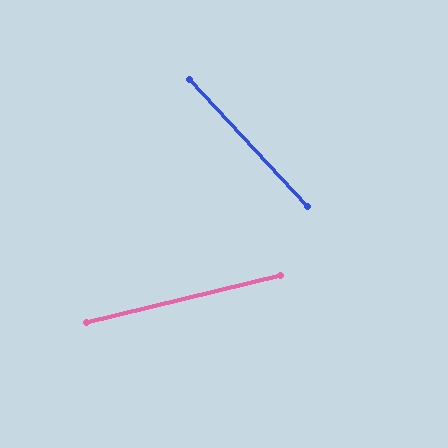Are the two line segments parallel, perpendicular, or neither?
Neither parallel nor perpendicular — they differ by about 61°.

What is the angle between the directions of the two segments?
Approximately 61 degrees.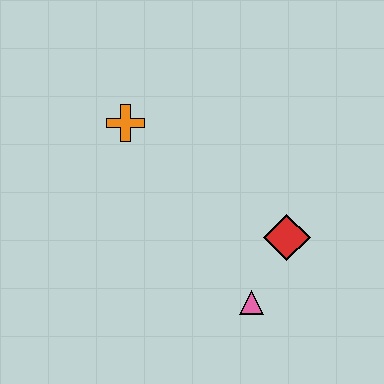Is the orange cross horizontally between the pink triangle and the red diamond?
No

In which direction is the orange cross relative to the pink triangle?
The orange cross is above the pink triangle.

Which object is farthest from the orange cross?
The pink triangle is farthest from the orange cross.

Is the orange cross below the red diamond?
No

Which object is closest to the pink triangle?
The red diamond is closest to the pink triangle.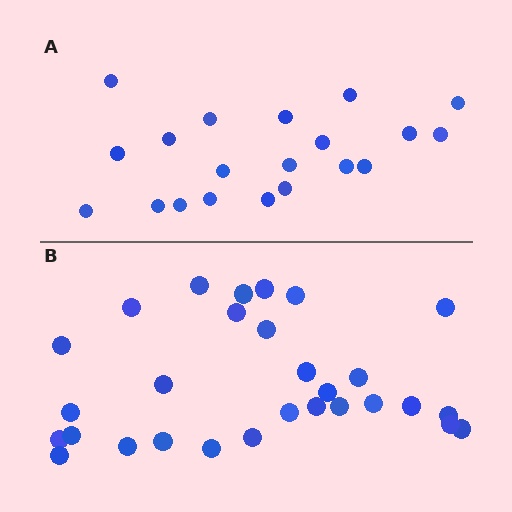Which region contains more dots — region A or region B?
Region B (the bottom region) has more dots.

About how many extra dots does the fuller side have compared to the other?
Region B has roughly 8 or so more dots than region A.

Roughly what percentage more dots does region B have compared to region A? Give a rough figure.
About 45% more.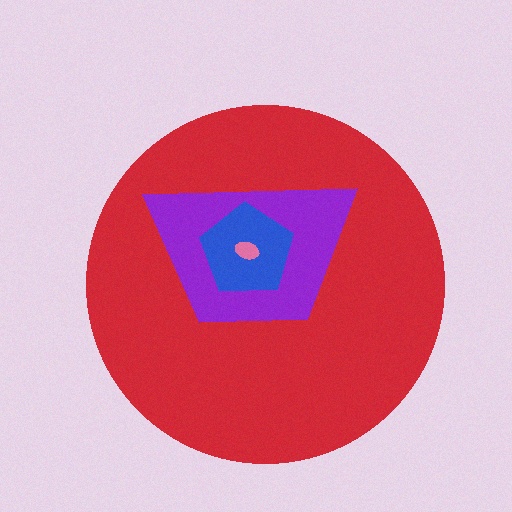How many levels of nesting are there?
4.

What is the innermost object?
The pink ellipse.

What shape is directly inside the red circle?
The purple trapezoid.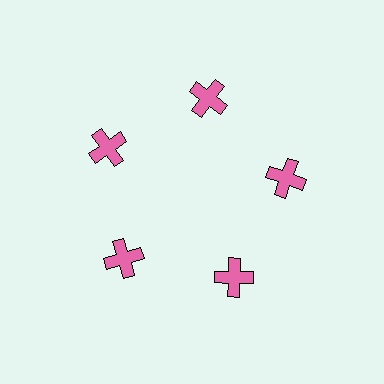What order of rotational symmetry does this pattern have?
This pattern has 5-fold rotational symmetry.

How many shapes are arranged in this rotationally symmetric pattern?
There are 5 shapes, arranged in 5 groups of 1.